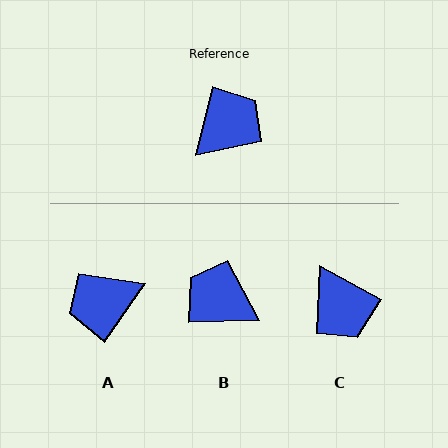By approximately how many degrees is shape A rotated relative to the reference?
Approximately 160 degrees counter-clockwise.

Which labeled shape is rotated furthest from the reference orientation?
A, about 160 degrees away.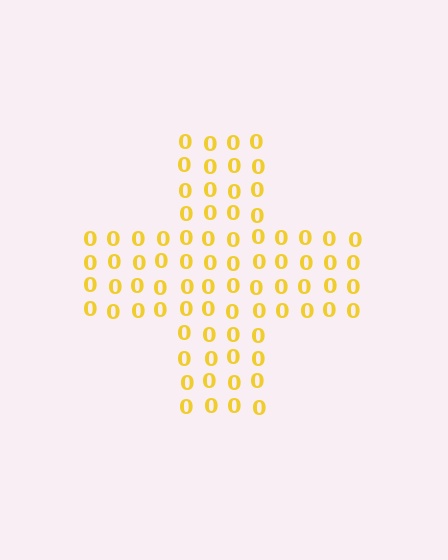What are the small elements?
The small elements are digit 0's.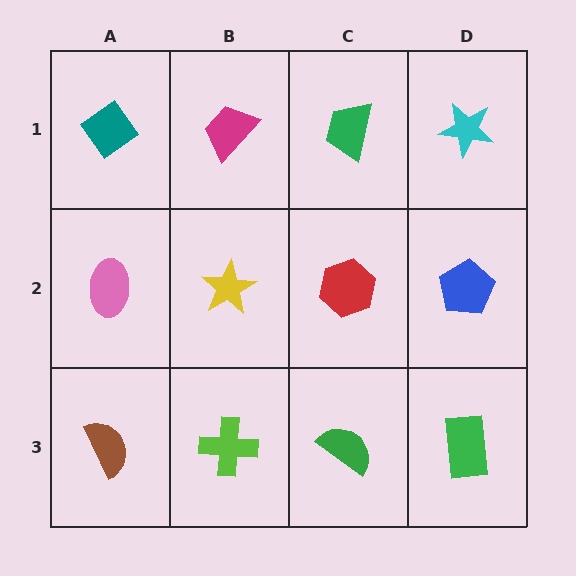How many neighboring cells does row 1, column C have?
3.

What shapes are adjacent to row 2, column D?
A cyan star (row 1, column D), a green rectangle (row 3, column D), a red hexagon (row 2, column C).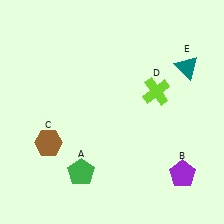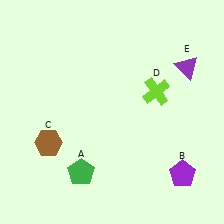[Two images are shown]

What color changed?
The triangle (E) changed from teal in Image 1 to purple in Image 2.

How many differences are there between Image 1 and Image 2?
There is 1 difference between the two images.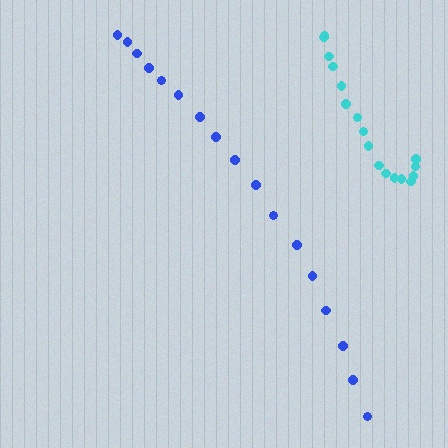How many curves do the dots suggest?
There are 2 distinct paths.